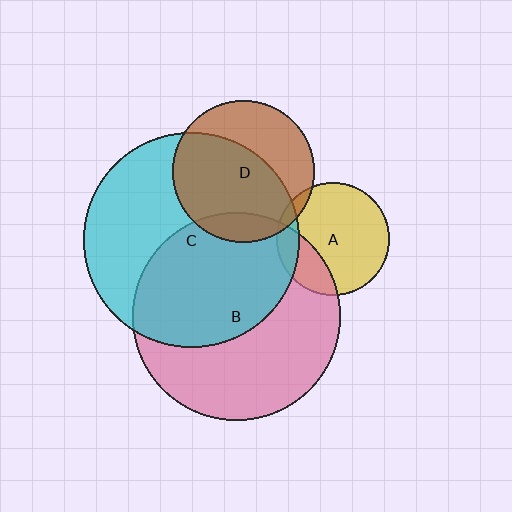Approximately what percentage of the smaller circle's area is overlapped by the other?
Approximately 10%.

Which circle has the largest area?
Circle C (cyan).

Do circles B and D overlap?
Yes.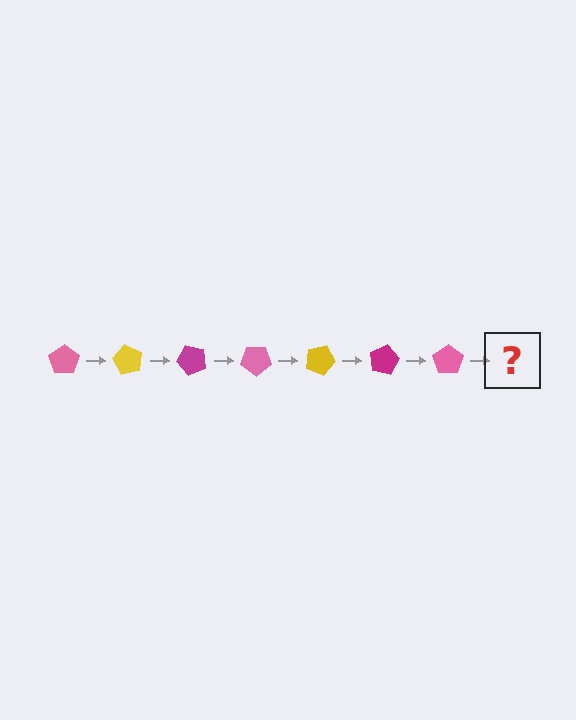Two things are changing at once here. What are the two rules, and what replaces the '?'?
The two rules are that it rotates 60 degrees each step and the color cycles through pink, yellow, and magenta. The '?' should be a yellow pentagon, rotated 420 degrees from the start.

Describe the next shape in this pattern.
It should be a yellow pentagon, rotated 420 degrees from the start.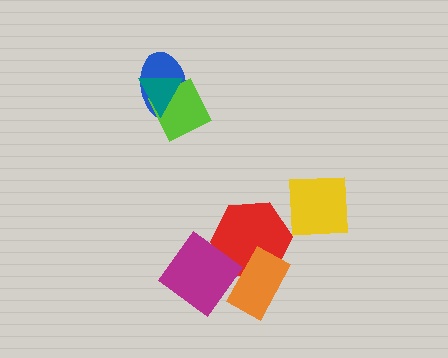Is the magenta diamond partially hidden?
Yes, it is partially covered by another shape.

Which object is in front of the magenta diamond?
The orange rectangle is in front of the magenta diamond.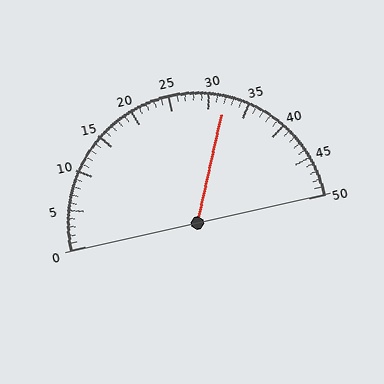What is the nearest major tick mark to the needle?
The nearest major tick mark is 30.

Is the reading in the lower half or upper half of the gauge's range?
The reading is in the upper half of the range (0 to 50).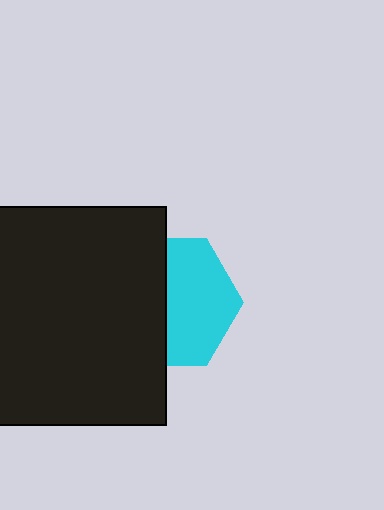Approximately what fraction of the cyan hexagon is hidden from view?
Roughly 48% of the cyan hexagon is hidden behind the black rectangle.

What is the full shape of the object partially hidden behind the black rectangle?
The partially hidden object is a cyan hexagon.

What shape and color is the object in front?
The object in front is a black rectangle.